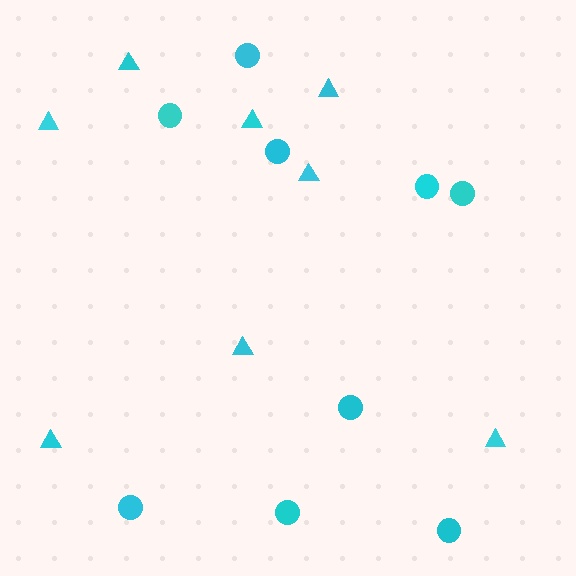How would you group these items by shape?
There are 2 groups: one group of triangles (8) and one group of circles (9).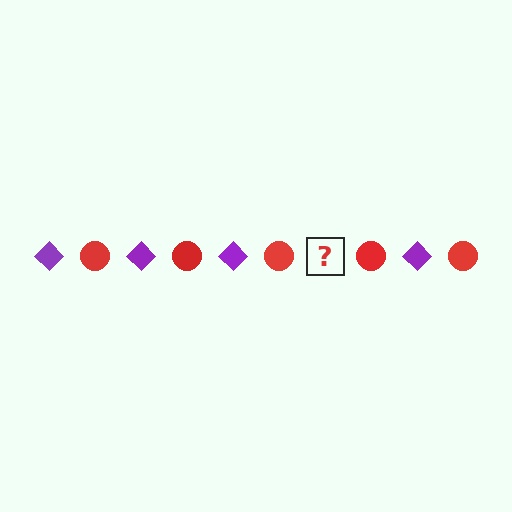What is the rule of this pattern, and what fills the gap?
The rule is that the pattern alternates between purple diamond and red circle. The gap should be filled with a purple diamond.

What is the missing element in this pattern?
The missing element is a purple diamond.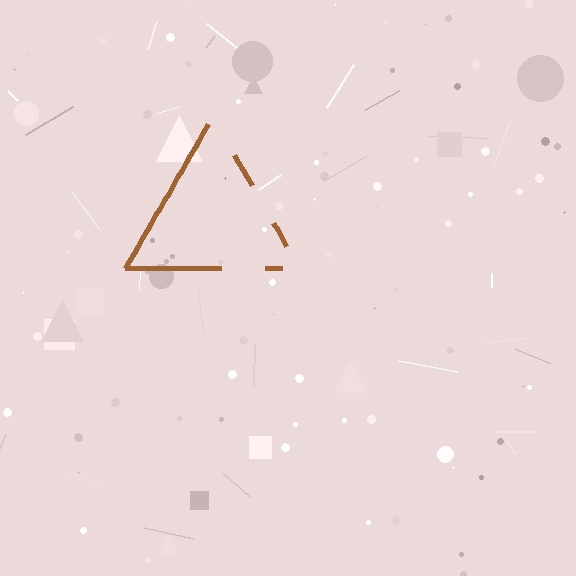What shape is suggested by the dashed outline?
The dashed outline suggests a triangle.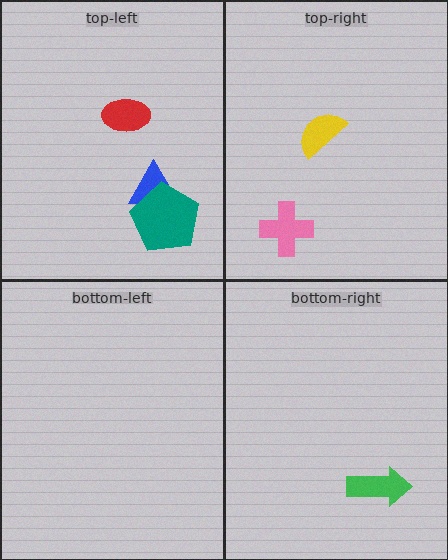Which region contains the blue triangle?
The top-left region.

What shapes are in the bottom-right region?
The green arrow.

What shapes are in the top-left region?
The blue triangle, the red ellipse, the teal pentagon.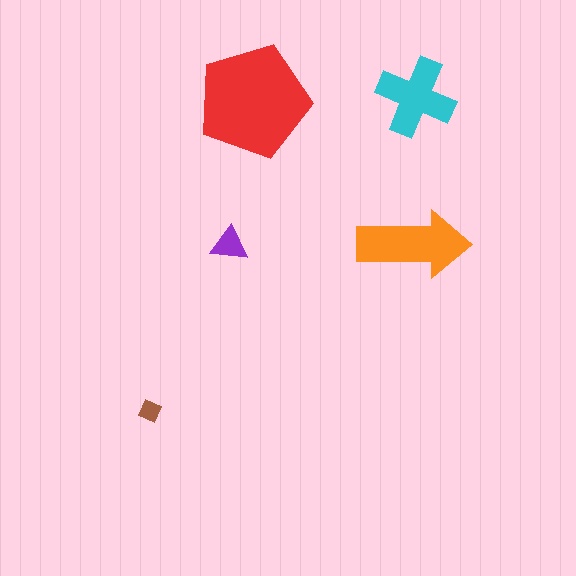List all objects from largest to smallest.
The red pentagon, the orange arrow, the cyan cross, the purple triangle, the brown diamond.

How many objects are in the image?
There are 5 objects in the image.